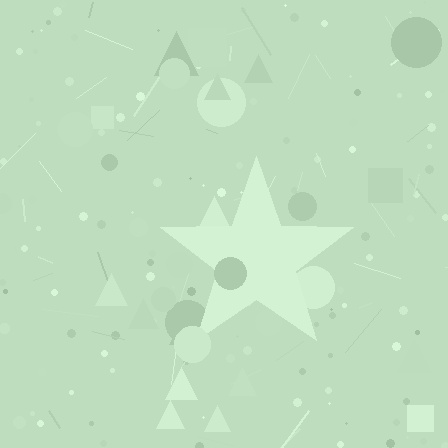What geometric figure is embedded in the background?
A star is embedded in the background.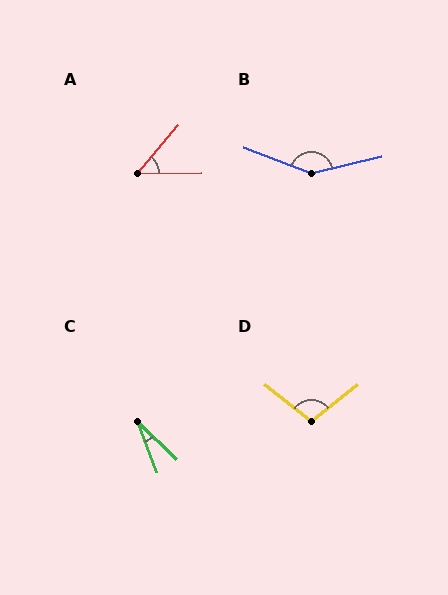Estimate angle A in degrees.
Approximately 48 degrees.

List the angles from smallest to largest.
C (25°), A (48°), D (103°), B (145°).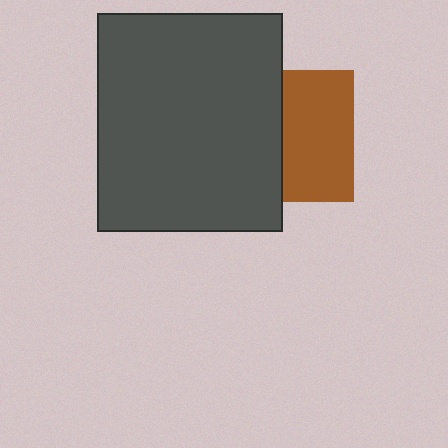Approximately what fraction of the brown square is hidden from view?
Roughly 46% of the brown square is hidden behind the dark gray rectangle.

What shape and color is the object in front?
The object in front is a dark gray rectangle.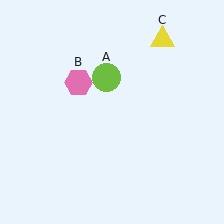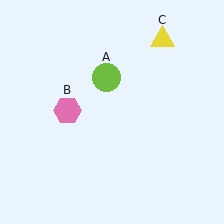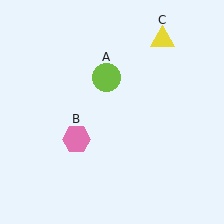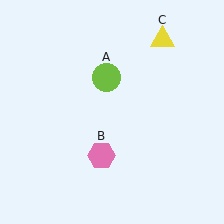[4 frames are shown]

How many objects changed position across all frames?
1 object changed position: pink hexagon (object B).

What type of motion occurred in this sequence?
The pink hexagon (object B) rotated counterclockwise around the center of the scene.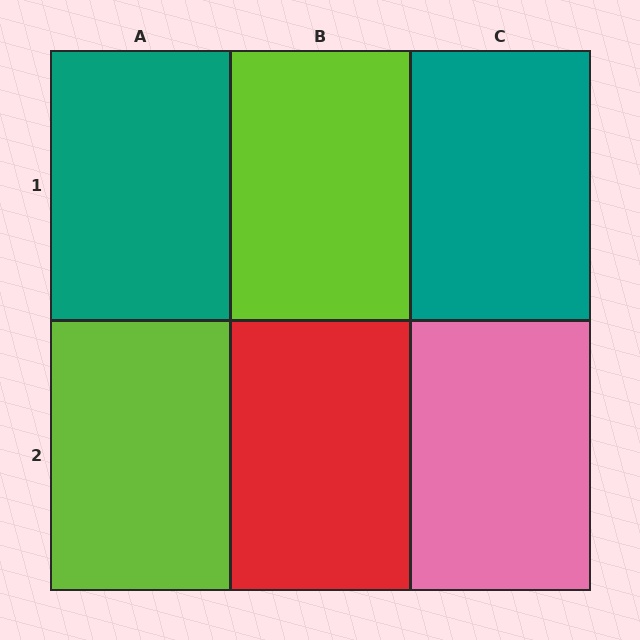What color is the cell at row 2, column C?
Pink.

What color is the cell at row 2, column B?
Red.